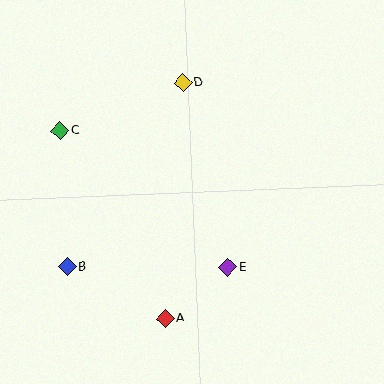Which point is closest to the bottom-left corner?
Point B is closest to the bottom-left corner.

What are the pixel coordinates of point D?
Point D is at (183, 83).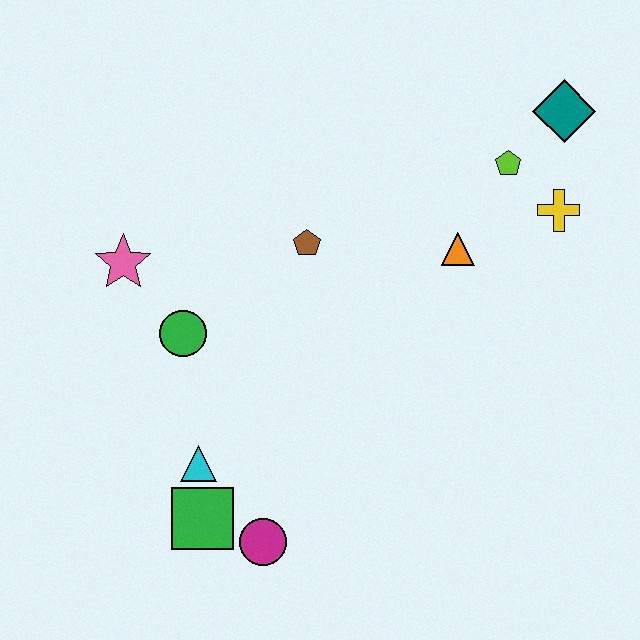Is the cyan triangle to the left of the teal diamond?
Yes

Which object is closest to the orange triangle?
The lime pentagon is closest to the orange triangle.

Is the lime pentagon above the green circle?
Yes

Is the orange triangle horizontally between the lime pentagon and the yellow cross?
No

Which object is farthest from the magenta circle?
The teal diamond is farthest from the magenta circle.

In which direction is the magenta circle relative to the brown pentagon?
The magenta circle is below the brown pentagon.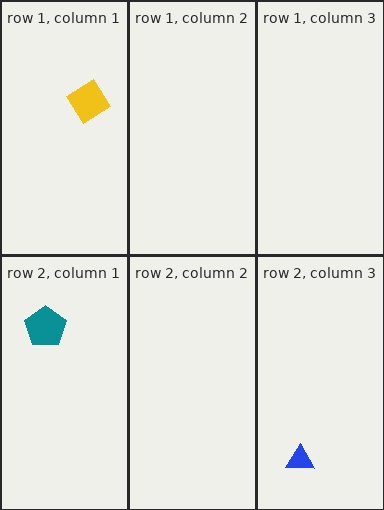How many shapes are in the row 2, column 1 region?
1.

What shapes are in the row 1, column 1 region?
The yellow diamond.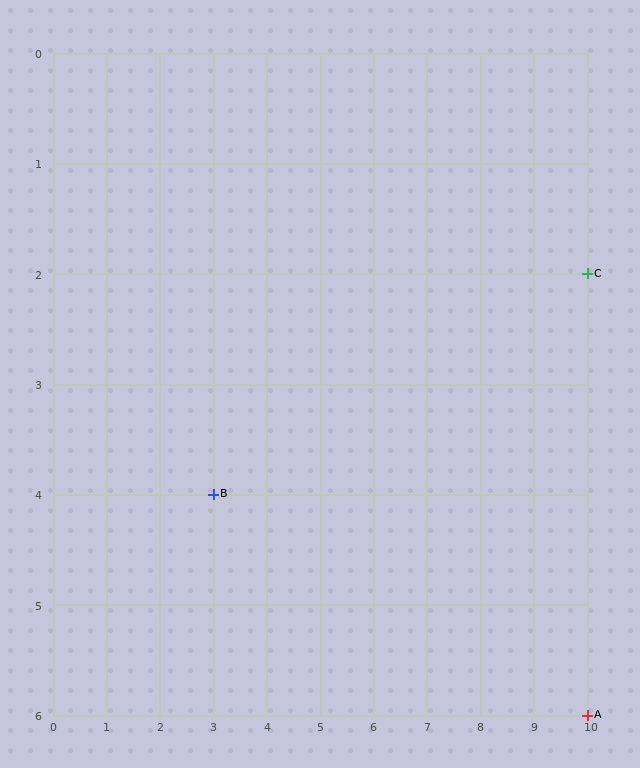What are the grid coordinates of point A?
Point A is at grid coordinates (10, 6).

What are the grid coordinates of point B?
Point B is at grid coordinates (3, 4).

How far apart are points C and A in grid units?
Points C and A are 4 rows apart.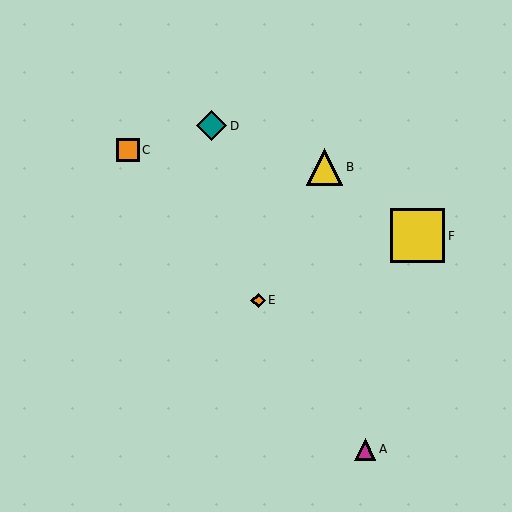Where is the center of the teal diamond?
The center of the teal diamond is at (211, 126).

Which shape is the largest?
The yellow square (labeled F) is the largest.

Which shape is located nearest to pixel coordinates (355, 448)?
The magenta triangle (labeled A) at (365, 449) is nearest to that location.